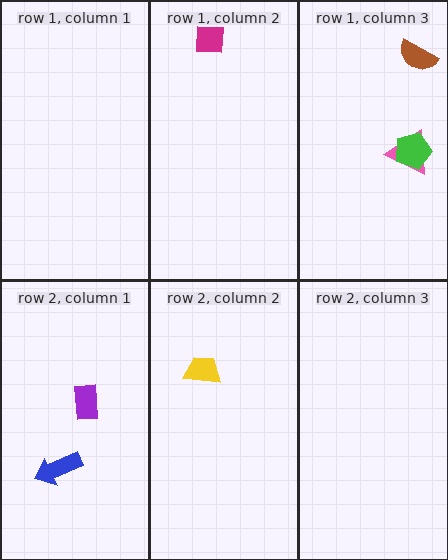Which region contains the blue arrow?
The row 2, column 1 region.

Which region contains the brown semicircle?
The row 1, column 3 region.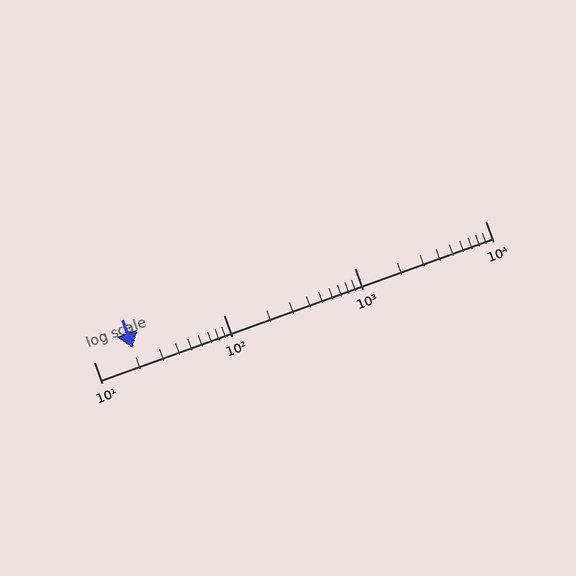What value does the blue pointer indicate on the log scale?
The pointer indicates approximately 20.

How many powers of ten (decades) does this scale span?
The scale spans 3 decades, from 10 to 10000.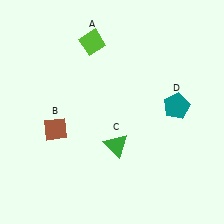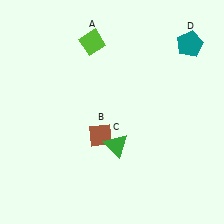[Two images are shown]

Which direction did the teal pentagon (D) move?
The teal pentagon (D) moved up.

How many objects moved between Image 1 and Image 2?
2 objects moved between the two images.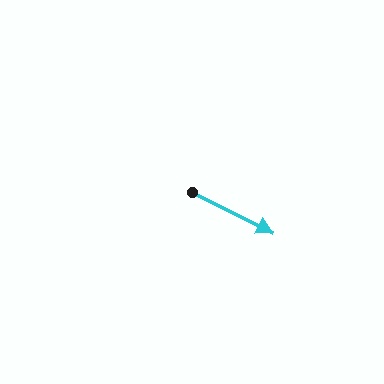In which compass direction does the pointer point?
Southeast.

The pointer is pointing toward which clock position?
Roughly 4 o'clock.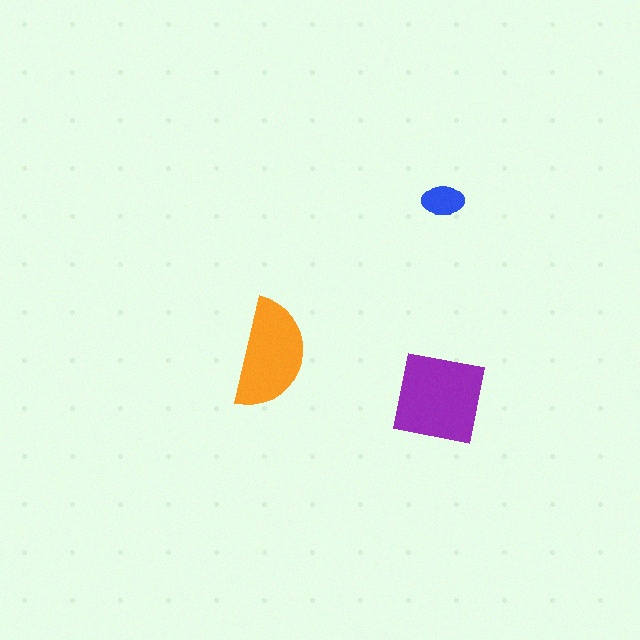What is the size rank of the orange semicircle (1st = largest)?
2nd.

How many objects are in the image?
There are 3 objects in the image.